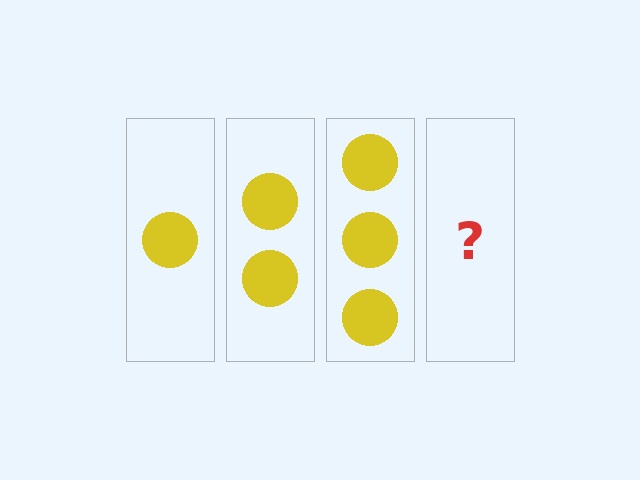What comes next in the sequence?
The next element should be 4 circles.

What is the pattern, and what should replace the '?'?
The pattern is that each step adds one more circle. The '?' should be 4 circles.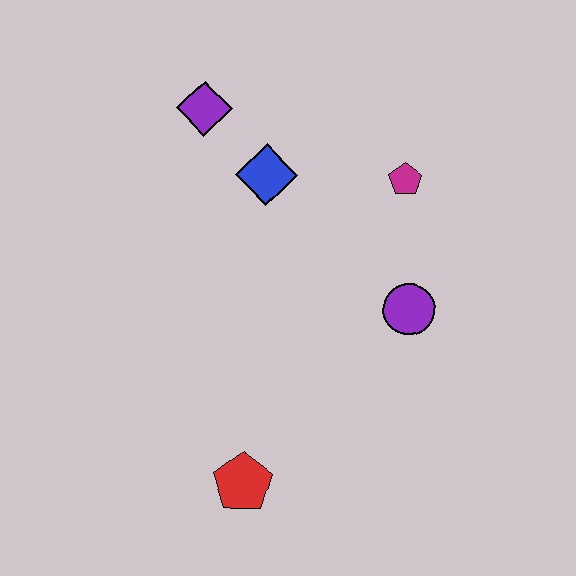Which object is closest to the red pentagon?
The purple circle is closest to the red pentagon.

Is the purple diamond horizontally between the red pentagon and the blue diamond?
No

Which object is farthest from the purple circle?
The purple diamond is farthest from the purple circle.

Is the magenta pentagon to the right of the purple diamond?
Yes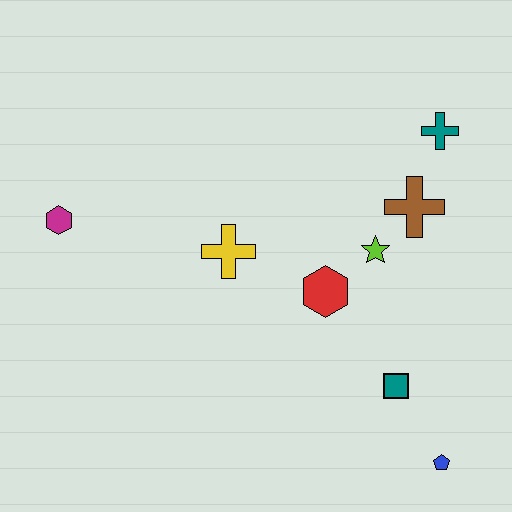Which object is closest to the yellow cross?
The red hexagon is closest to the yellow cross.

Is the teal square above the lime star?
No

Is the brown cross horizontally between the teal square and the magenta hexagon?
No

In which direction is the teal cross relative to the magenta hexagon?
The teal cross is to the right of the magenta hexagon.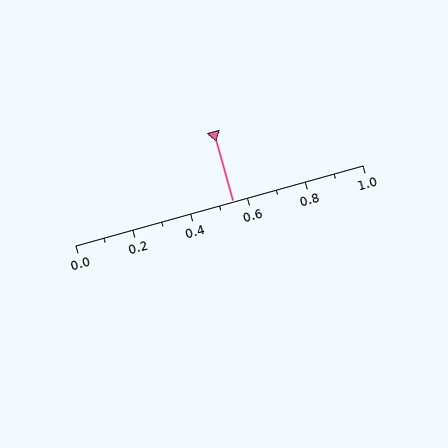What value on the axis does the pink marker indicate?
The marker indicates approximately 0.55.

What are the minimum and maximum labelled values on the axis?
The axis runs from 0.0 to 1.0.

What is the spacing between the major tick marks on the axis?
The major ticks are spaced 0.2 apart.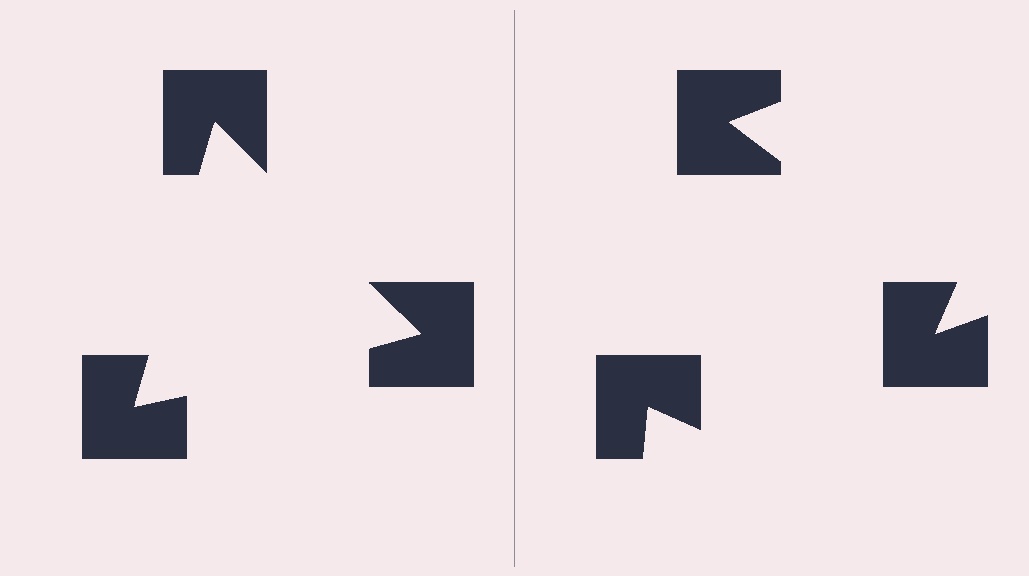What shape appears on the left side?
An illusory triangle.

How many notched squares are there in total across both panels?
6 — 3 on each side.